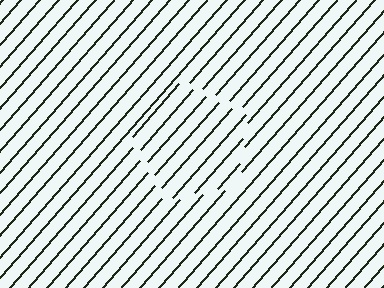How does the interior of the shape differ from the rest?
The interior of the shape contains the same grating, shifted by half a period — the contour is defined by the phase discontinuity where line-ends from the inner and outer gratings abut.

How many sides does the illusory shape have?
5 sides — the line-ends trace a pentagon.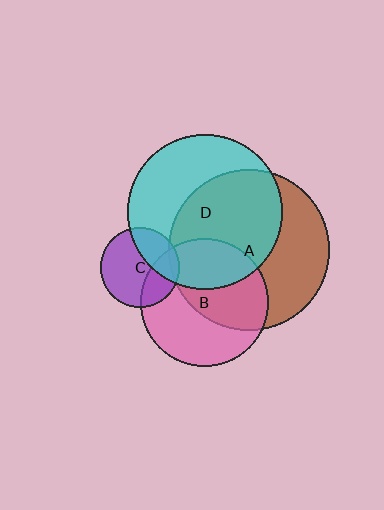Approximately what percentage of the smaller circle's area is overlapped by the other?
Approximately 5%.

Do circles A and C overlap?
Yes.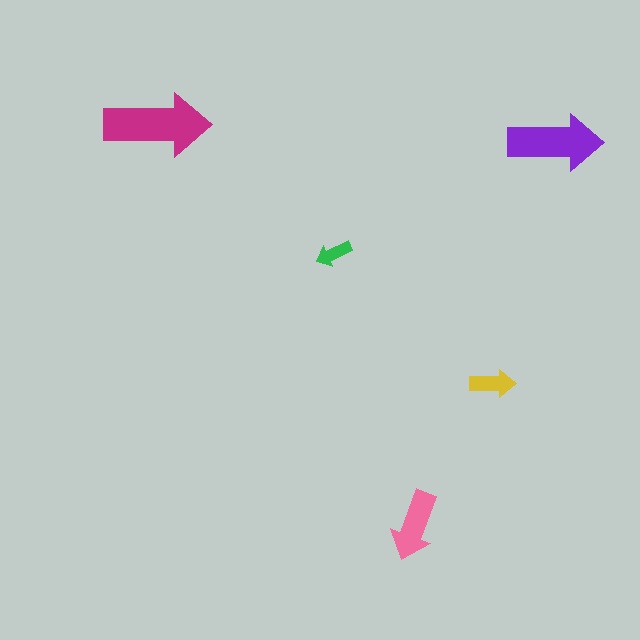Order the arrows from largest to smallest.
the magenta one, the purple one, the pink one, the yellow one, the green one.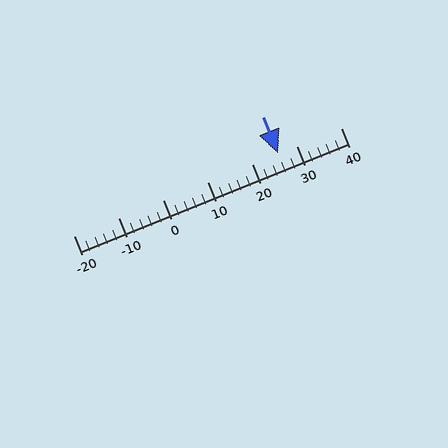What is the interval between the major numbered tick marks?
The major tick marks are spaced 10 units apart.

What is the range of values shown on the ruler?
The ruler shows values from -20 to 40.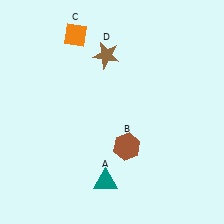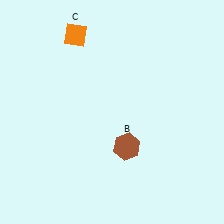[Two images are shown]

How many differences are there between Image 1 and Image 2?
There are 2 differences between the two images.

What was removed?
The teal triangle (A), the brown star (D) were removed in Image 2.